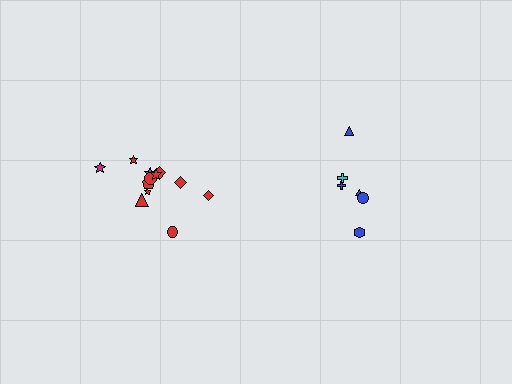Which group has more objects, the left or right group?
The left group.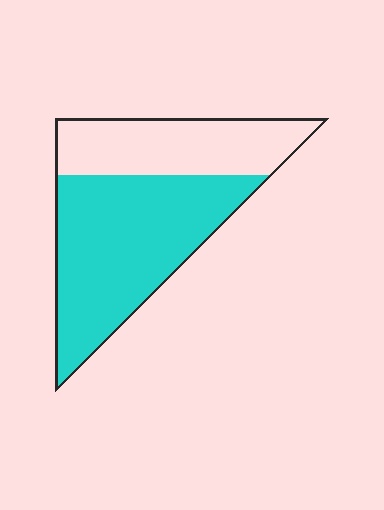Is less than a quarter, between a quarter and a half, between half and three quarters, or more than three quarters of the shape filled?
Between half and three quarters.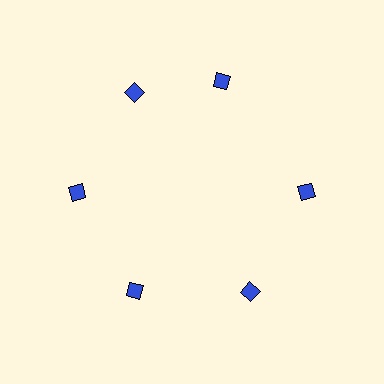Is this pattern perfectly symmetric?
No. The 6 blue diamonds are arranged in a ring, but one element near the 1 o'clock position is rotated out of alignment along the ring, breaking the 6-fold rotational symmetry.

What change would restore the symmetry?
The symmetry would be restored by rotating it back into even spacing with its neighbors so that all 6 diamonds sit at equal angles and equal distance from the center.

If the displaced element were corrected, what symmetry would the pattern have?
It would have 6-fold rotational symmetry — the pattern would map onto itself every 60 degrees.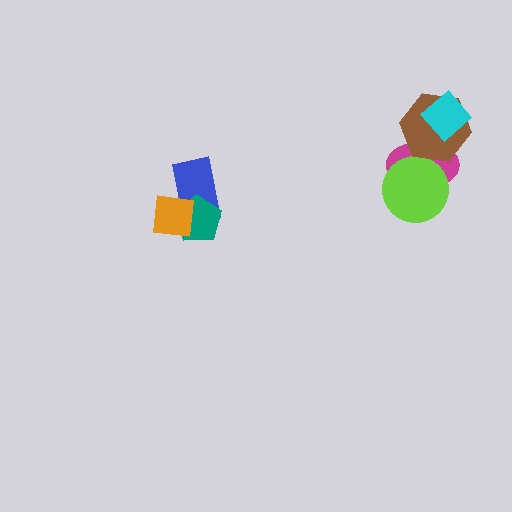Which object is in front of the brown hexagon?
The cyan diamond is in front of the brown hexagon.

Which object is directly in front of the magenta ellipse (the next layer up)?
The lime circle is directly in front of the magenta ellipse.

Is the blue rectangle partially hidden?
Yes, it is partially covered by another shape.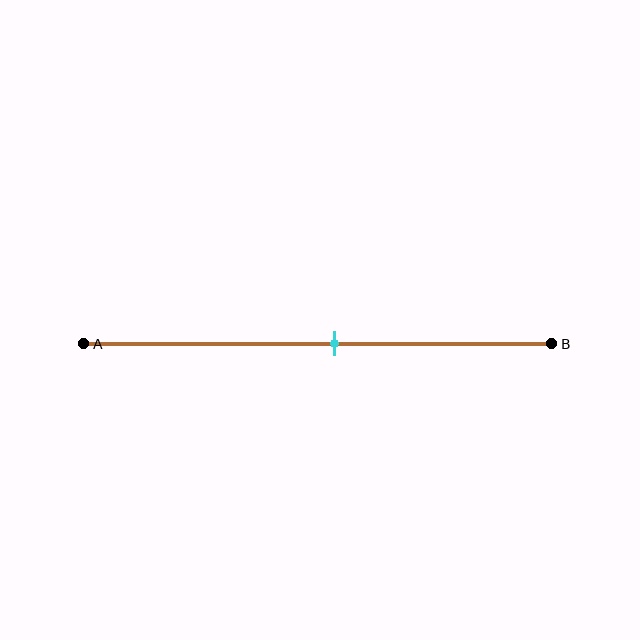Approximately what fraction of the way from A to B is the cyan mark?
The cyan mark is approximately 55% of the way from A to B.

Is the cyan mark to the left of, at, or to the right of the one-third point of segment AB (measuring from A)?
The cyan mark is to the right of the one-third point of segment AB.